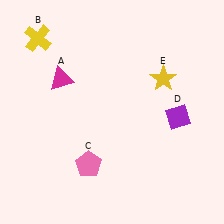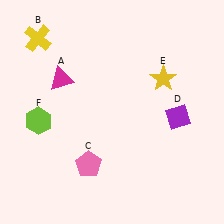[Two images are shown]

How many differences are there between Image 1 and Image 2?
There is 1 difference between the two images.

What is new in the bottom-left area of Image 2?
A lime hexagon (F) was added in the bottom-left area of Image 2.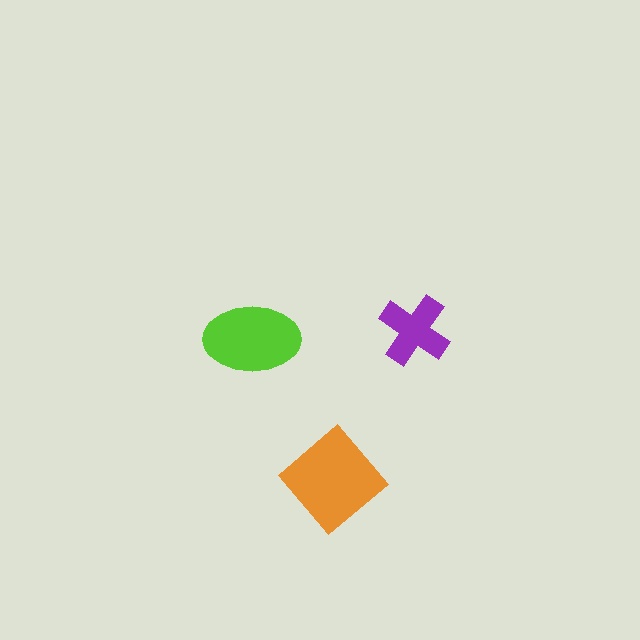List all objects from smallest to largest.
The purple cross, the lime ellipse, the orange diamond.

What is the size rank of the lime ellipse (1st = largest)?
2nd.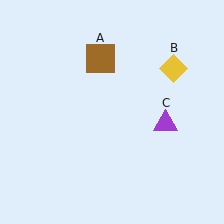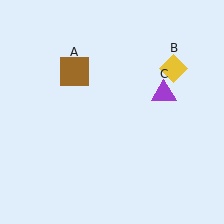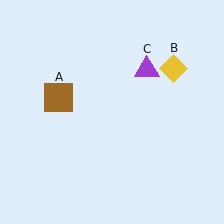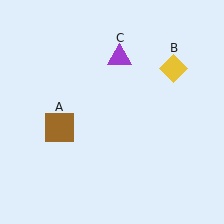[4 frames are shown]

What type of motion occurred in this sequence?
The brown square (object A), purple triangle (object C) rotated counterclockwise around the center of the scene.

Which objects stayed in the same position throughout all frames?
Yellow diamond (object B) remained stationary.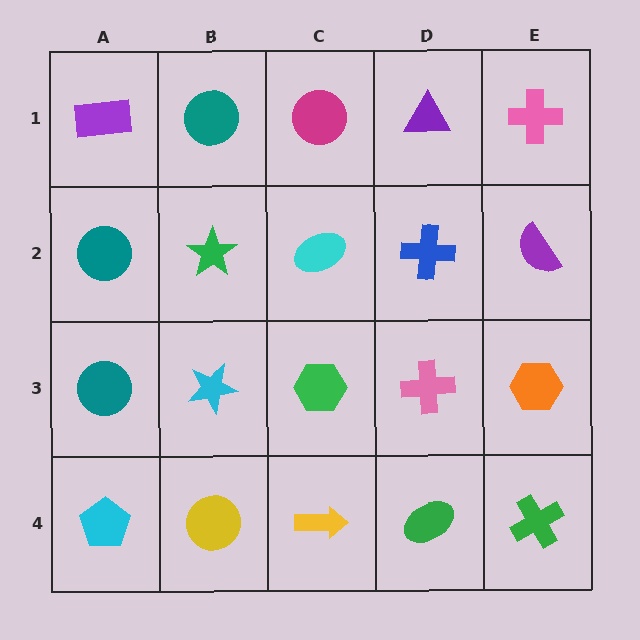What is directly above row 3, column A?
A teal circle.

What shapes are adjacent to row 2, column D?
A purple triangle (row 1, column D), a pink cross (row 3, column D), a cyan ellipse (row 2, column C), a purple semicircle (row 2, column E).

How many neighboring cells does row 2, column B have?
4.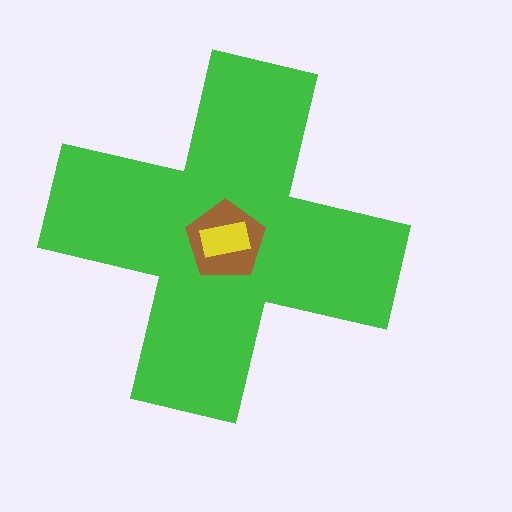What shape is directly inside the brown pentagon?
The yellow rectangle.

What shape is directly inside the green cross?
The brown pentagon.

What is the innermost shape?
The yellow rectangle.